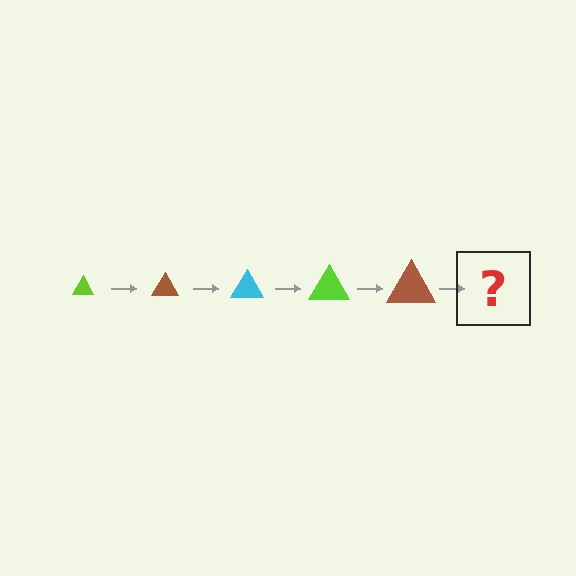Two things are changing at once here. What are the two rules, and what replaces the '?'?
The two rules are that the triangle grows larger each step and the color cycles through lime, brown, and cyan. The '?' should be a cyan triangle, larger than the previous one.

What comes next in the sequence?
The next element should be a cyan triangle, larger than the previous one.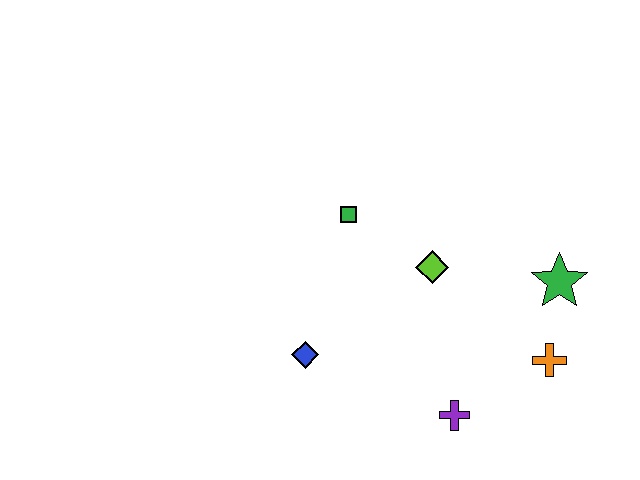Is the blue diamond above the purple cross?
Yes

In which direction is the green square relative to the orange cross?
The green square is to the left of the orange cross.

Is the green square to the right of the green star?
No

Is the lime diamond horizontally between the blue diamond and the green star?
Yes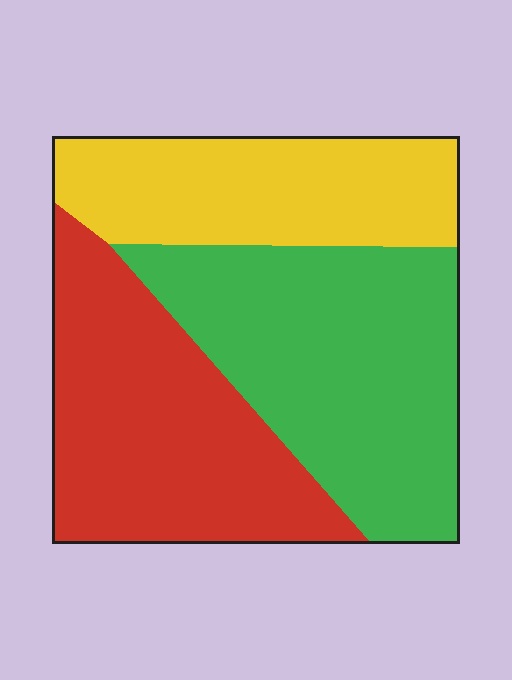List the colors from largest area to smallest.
From largest to smallest: green, red, yellow.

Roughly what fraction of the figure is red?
Red takes up about one third (1/3) of the figure.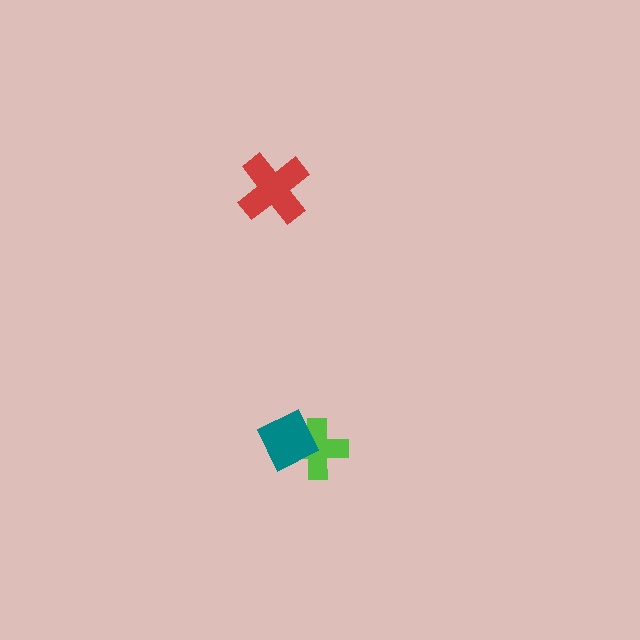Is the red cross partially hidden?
No, no other shape covers it.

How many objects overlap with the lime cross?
1 object overlaps with the lime cross.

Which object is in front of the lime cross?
The teal diamond is in front of the lime cross.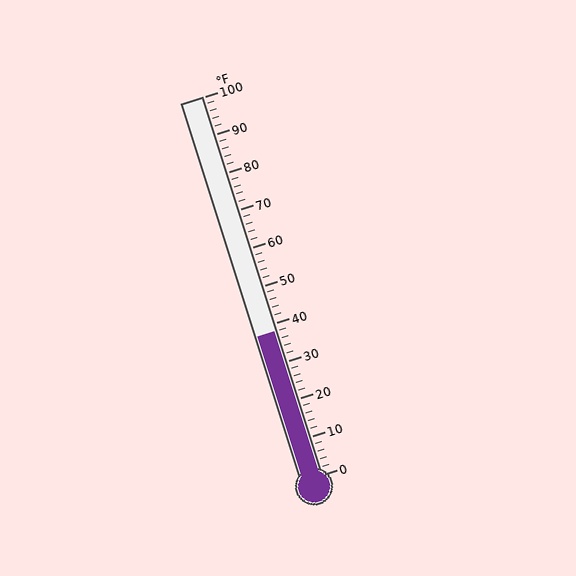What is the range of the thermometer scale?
The thermometer scale ranges from 0°F to 100°F.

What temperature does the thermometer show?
The thermometer shows approximately 38°F.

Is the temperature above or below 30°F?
The temperature is above 30°F.